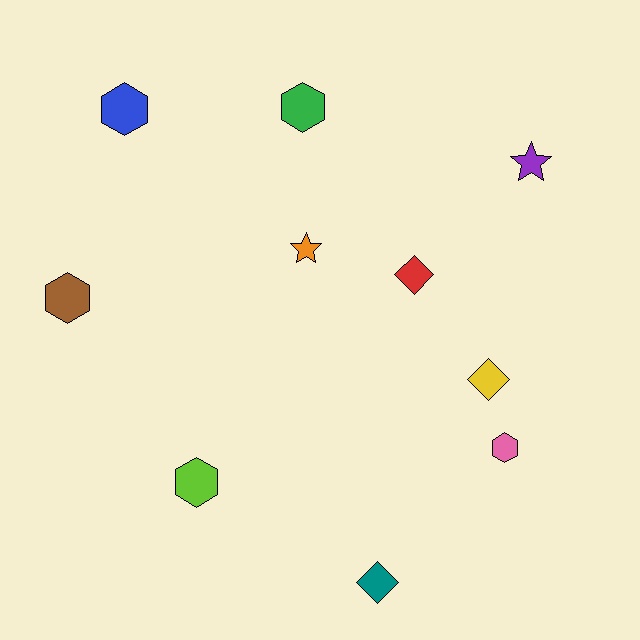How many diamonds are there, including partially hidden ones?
There are 3 diamonds.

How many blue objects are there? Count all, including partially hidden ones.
There is 1 blue object.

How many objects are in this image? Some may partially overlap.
There are 10 objects.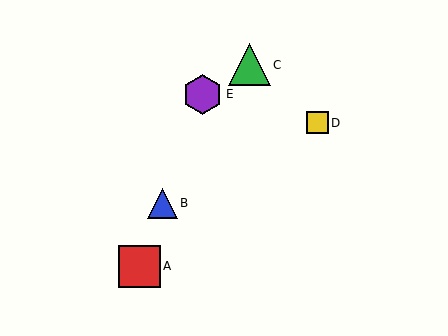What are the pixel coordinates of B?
Object B is at (163, 203).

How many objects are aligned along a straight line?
3 objects (A, B, E) are aligned along a straight line.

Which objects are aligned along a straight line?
Objects A, B, E are aligned along a straight line.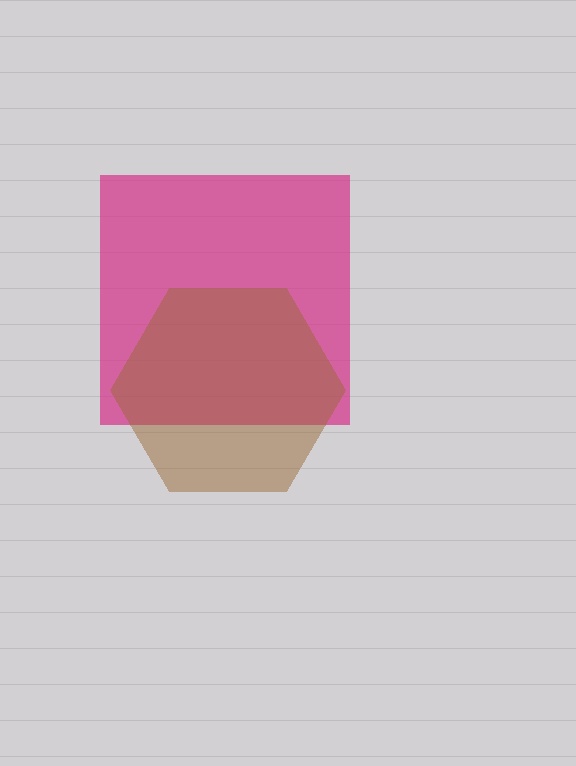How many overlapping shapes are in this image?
There are 2 overlapping shapes in the image.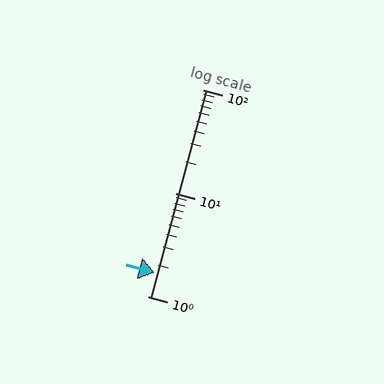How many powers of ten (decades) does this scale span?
The scale spans 2 decades, from 1 to 100.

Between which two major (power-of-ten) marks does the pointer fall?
The pointer is between 1 and 10.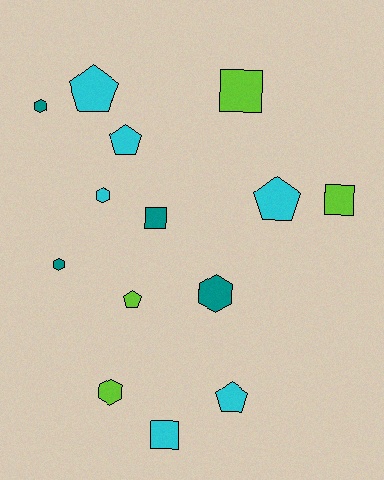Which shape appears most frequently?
Hexagon, with 5 objects.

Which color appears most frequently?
Cyan, with 6 objects.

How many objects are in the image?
There are 14 objects.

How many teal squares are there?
There is 1 teal square.